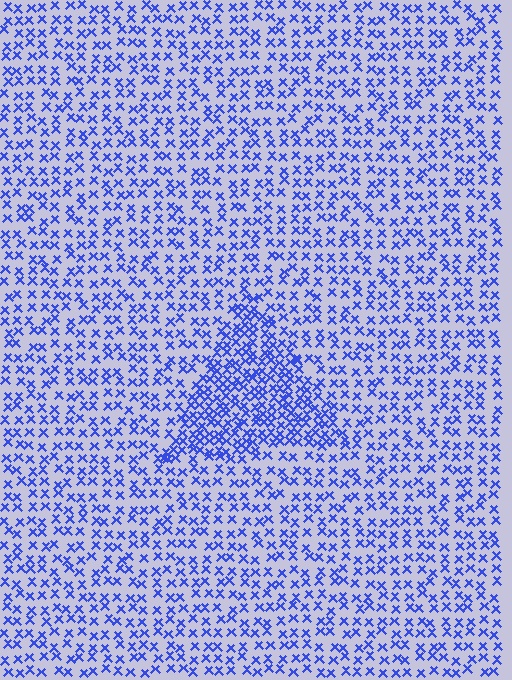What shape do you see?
I see a triangle.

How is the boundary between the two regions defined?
The boundary is defined by a change in element density (approximately 2.0x ratio). All elements are the same color, size, and shape.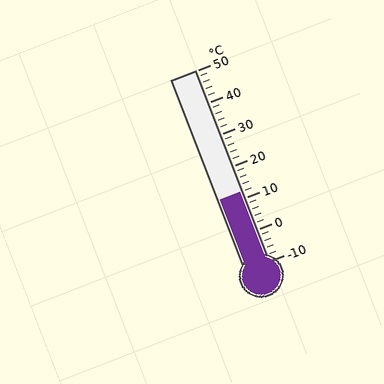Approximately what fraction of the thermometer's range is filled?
The thermometer is filled to approximately 35% of its range.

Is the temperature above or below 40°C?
The temperature is below 40°C.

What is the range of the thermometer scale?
The thermometer scale ranges from -10°C to 50°C.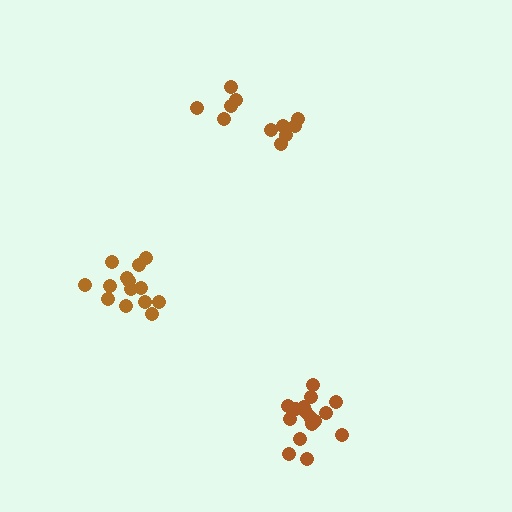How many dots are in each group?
Group 1: 11 dots, Group 2: 14 dots, Group 3: 16 dots (41 total).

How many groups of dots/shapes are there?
There are 3 groups.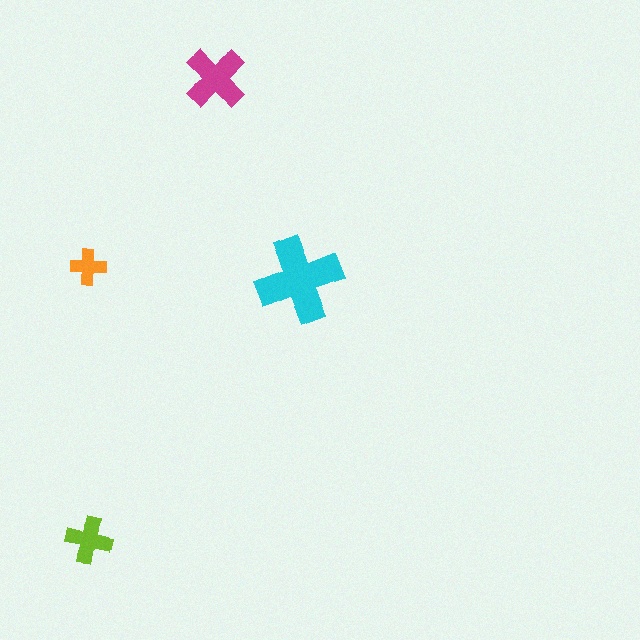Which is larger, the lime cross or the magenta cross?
The magenta one.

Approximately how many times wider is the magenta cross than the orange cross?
About 1.5 times wider.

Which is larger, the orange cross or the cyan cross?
The cyan one.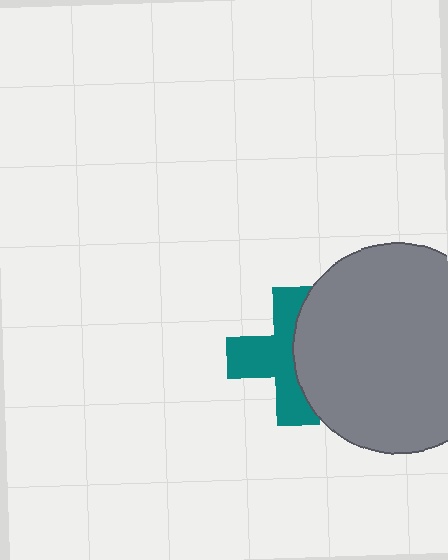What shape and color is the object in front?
The object in front is a gray circle.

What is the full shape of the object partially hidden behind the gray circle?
The partially hidden object is a teal cross.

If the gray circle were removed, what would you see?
You would see the complete teal cross.